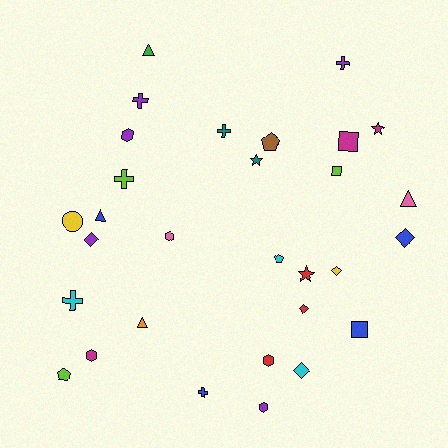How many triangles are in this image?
There are 4 triangles.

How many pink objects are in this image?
There are 2 pink objects.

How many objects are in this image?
There are 30 objects.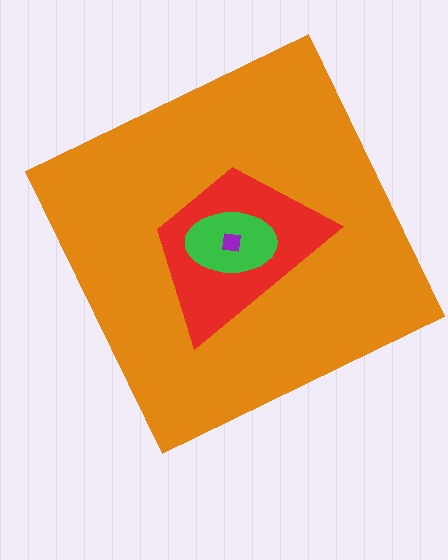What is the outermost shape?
The orange square.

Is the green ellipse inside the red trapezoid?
Yes.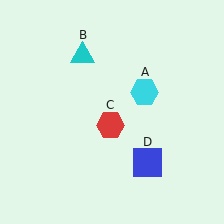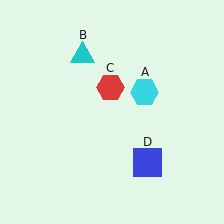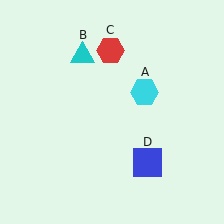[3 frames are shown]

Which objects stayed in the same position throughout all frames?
Cyan hexagon (object A) and cyan triangle (object B) and blue square (object D) remained stationary.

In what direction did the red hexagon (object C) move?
The red hexagon (object C) moved up.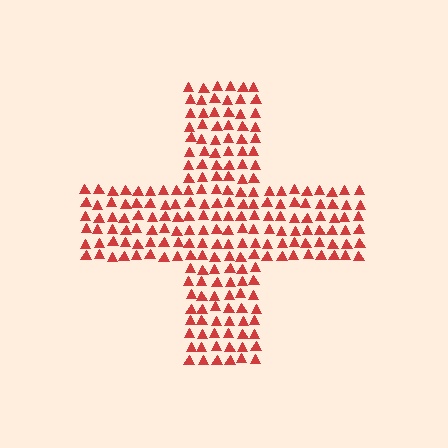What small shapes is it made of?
It is made of small triangles.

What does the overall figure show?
The overall figure shows a cross.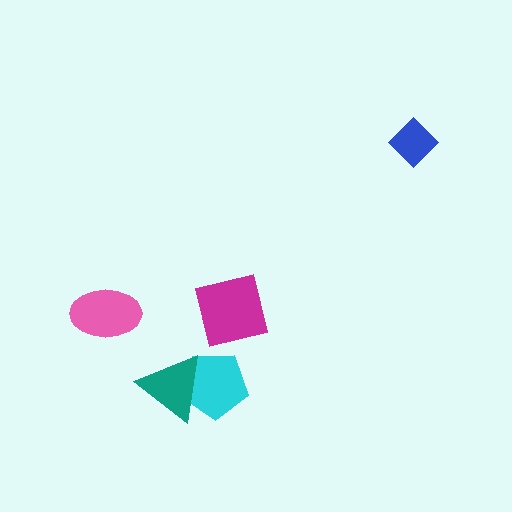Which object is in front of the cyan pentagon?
The teal triangle is in front of the cyan pentagon.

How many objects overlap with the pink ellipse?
0 objects overlap with the pink ellipse.